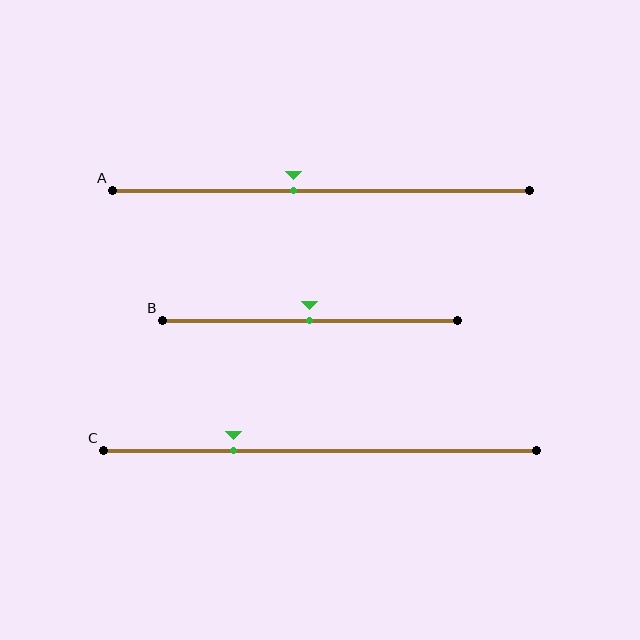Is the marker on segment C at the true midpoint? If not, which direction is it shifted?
No, the marker on segment C is shifted to the left by about 20% of the segment length.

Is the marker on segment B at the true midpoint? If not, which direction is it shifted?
Yes, the marker on segment B is at the true midpoint.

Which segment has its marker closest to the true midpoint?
Segment B has its marker closest to the true midpoint.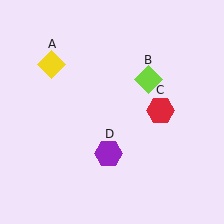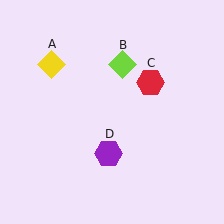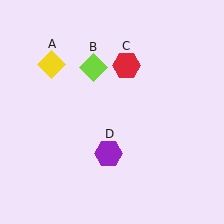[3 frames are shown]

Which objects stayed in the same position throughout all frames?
Yellow diamond (object A) and purple hexagon (object D) remained stationary.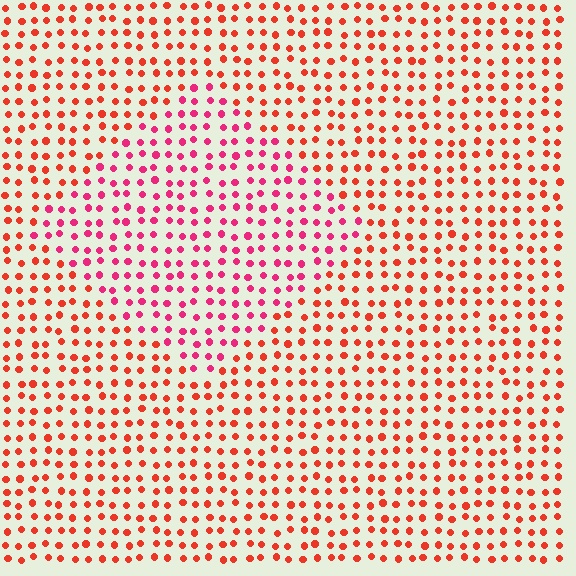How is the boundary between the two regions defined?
The boundary is defined purely by a slight shift in hue (about 32 degrees). Spacing, size, and orientation are identical on both sides.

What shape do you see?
I see a diamond.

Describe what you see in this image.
The image is filled with small red elements in a uniform arrangement. A diamond-shaped region is visible where the elements are tinted to a slightly different hue, forming a subtle color boundary.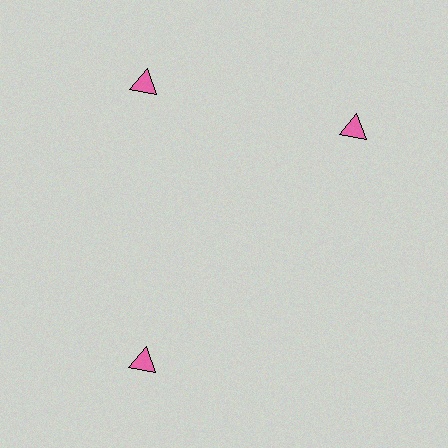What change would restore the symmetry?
The symmetry would be restored by rotating it back into even spacing with its neighbors so that all 3 triangles sit at equal angles and equal distance from the center.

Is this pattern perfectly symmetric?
No. The 3 pink triangles are arranged in a ring, but one element near the 3 o'clock position is rotated out of alignment along the ring, breaking the 3-fold rotational symmetry.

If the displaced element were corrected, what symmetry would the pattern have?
It would have 3-fold rotational symmetry — the pattern would map onto itself every 120 degrees.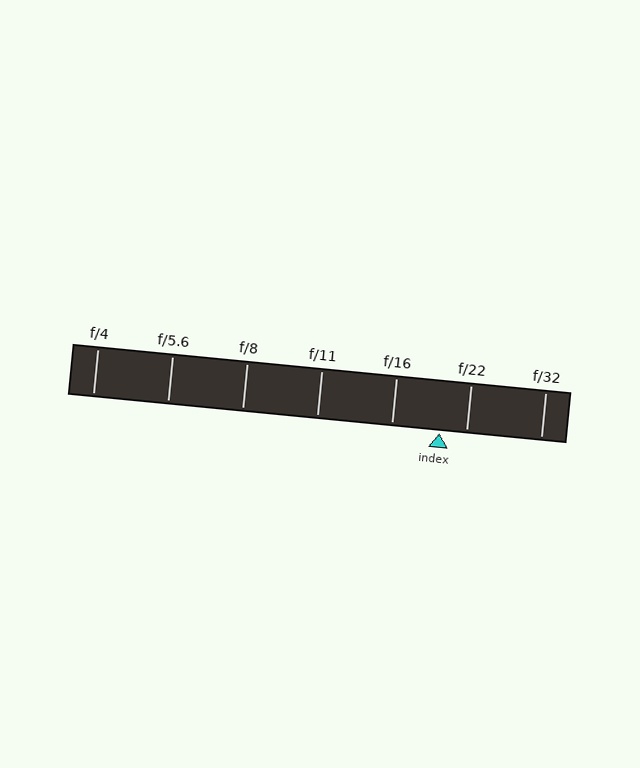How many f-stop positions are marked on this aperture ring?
There are 7 f-stop positions marked.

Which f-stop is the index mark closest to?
The index mark is closest to f/22.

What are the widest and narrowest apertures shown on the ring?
The widest aperture shown is f/4 and the narrowest is f/32.